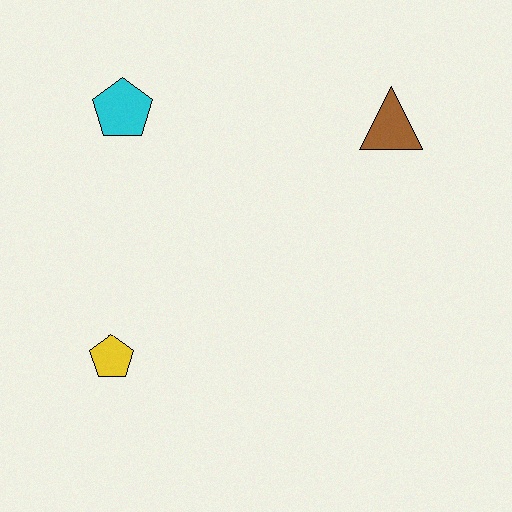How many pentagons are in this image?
There are 2 pentagons.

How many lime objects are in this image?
There are no lime objects.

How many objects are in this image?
There are 3 objects.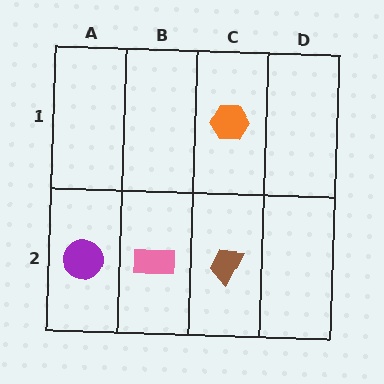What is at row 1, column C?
An orange hexagon.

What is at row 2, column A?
A purple circle.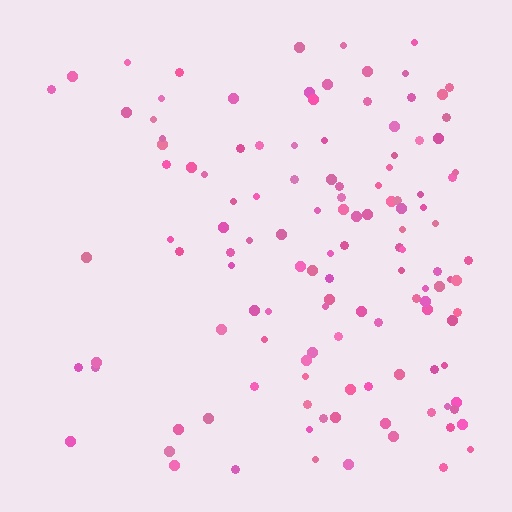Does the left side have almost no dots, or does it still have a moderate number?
Still a moderate number, just noticeably fewer than the right.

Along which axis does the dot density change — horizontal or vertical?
Horizontal.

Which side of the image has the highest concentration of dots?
The right.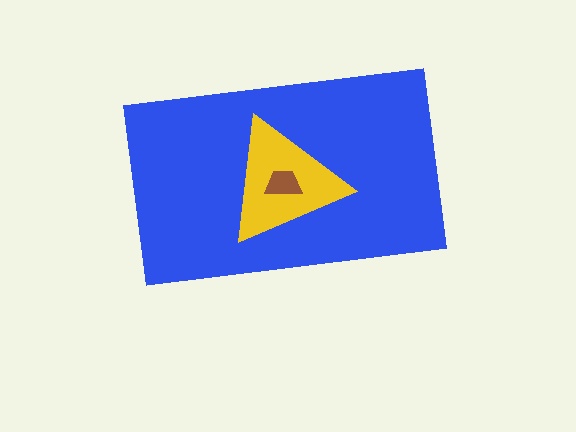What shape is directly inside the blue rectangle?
The yellow triangle.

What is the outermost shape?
The blue rectangle.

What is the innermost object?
The brown trapezoid.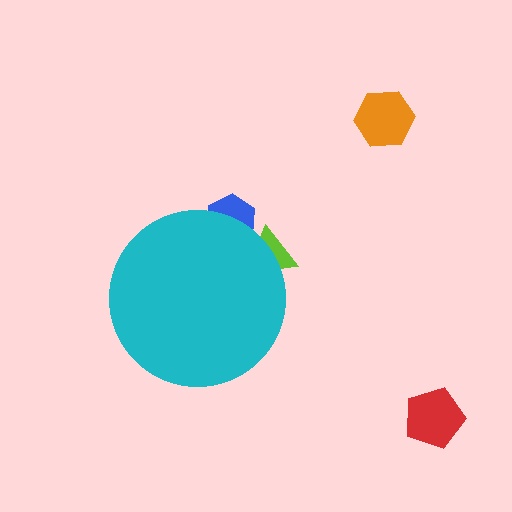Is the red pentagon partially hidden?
No, the red pentagon is fully visible.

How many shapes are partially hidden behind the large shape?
2 shapes are partially hidden.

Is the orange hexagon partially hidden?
No, the orange hexagon is fully visible.